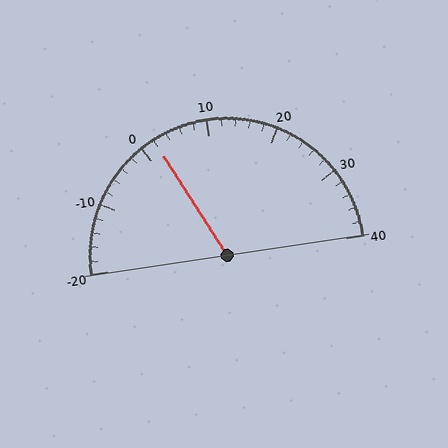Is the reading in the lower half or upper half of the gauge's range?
The reading is in the lower half of the range (-20 to 40).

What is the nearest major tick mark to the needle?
The nearest major tick mark is 0.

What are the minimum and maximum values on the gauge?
The gauge ranges from -20 to 40.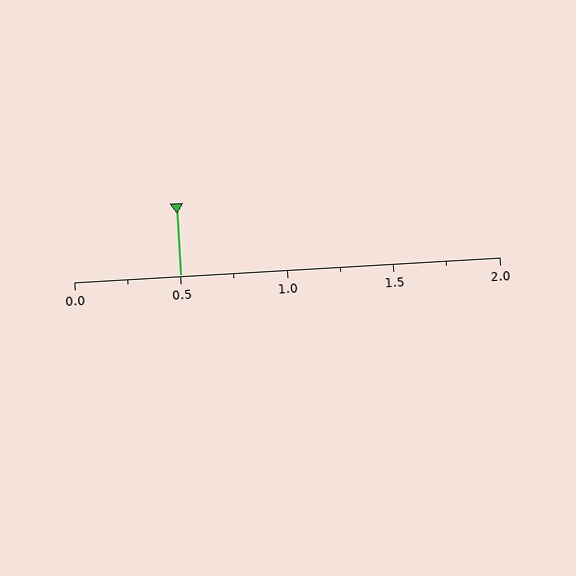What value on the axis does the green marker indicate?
The marker indicates approximately 0.5.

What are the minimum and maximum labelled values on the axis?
The axis runs from 0.0 to 2.0.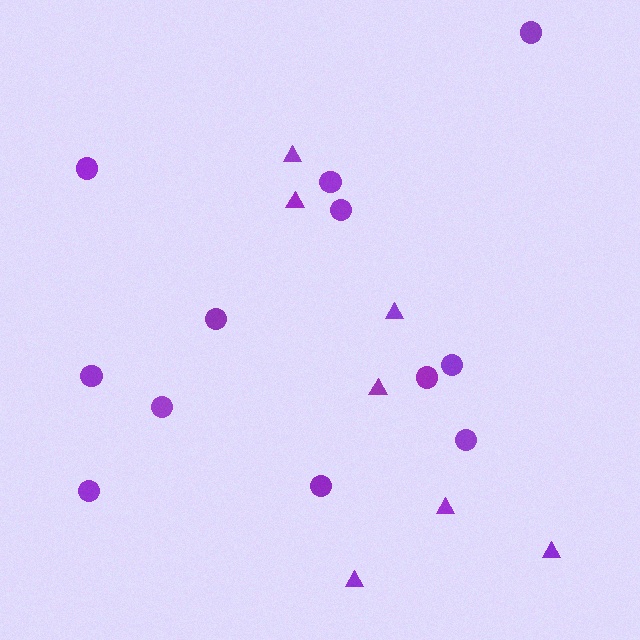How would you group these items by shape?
There are 2 groups: one group of circles (12) and one group of triangles (7).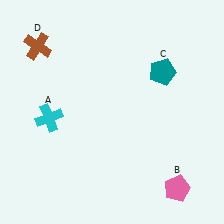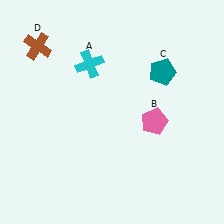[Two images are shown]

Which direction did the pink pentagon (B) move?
The pink pentagon (B) moved up.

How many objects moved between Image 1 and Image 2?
2 objects moved between the two images.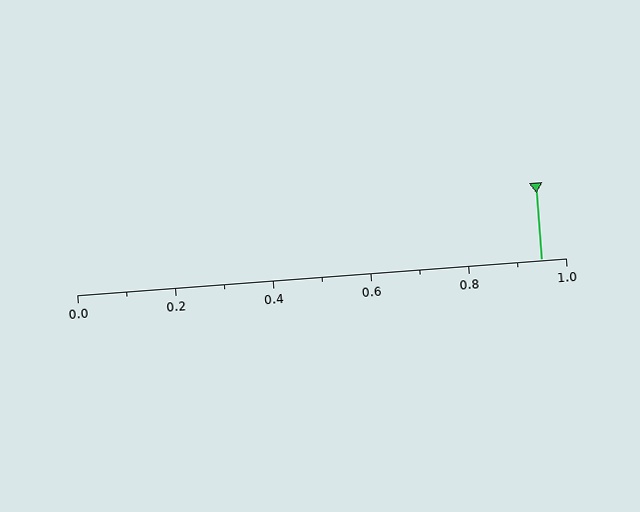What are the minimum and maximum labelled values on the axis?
The axis runs from 0.0 to 1.0.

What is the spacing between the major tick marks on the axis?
The major ticks are spaced 0.2 apart.